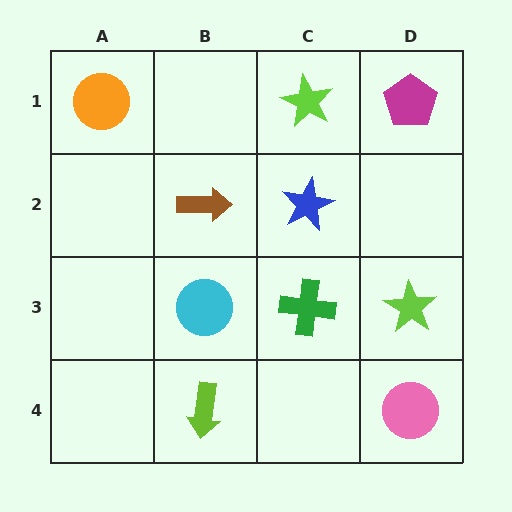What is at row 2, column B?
A brown arrow.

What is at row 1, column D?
A magenta pentagon.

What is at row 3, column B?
A cyan circle.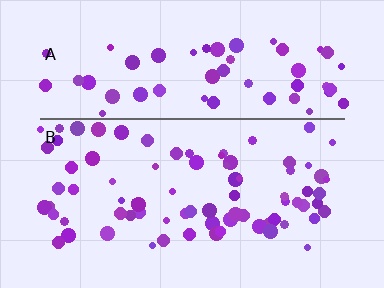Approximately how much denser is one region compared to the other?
Approximately 1.3× — region B over region A.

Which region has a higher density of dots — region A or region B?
B (the bottom).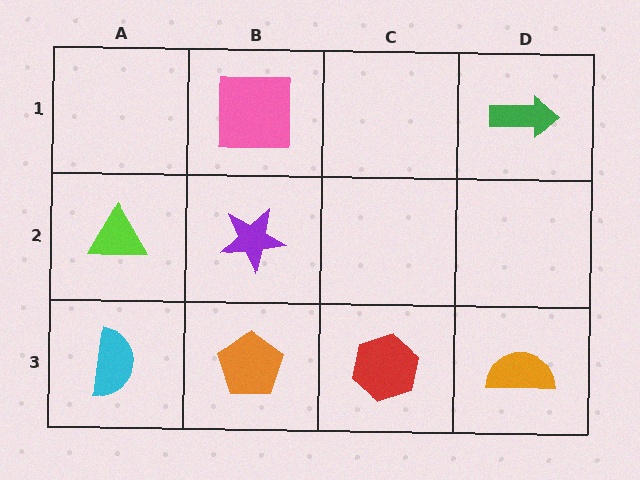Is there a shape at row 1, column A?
No, that cell is empty.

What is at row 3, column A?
A cyan semicircle.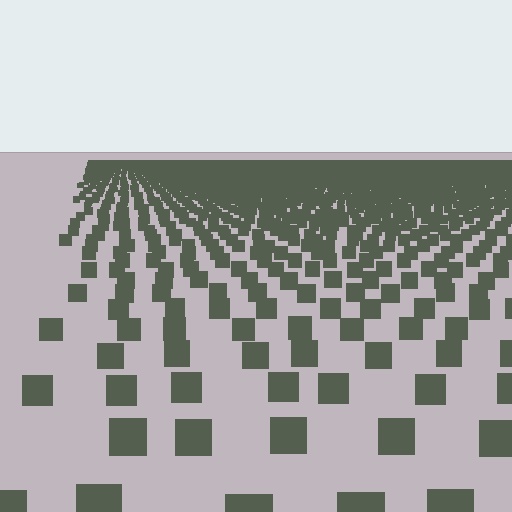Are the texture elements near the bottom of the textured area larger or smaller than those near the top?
Larger. Near the bottom, elements are closer to the viewer and appear at a bigger on-screen size.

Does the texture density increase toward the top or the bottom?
Density increases toward the top.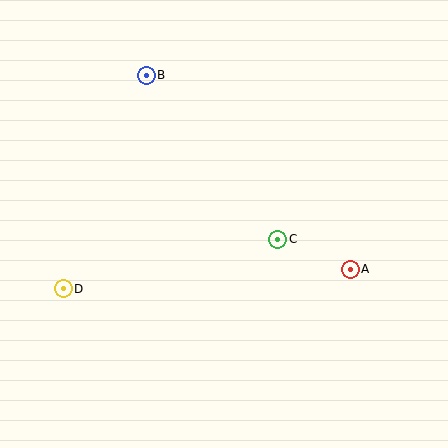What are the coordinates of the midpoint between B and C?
The midpoint between B and C is at (212, 157).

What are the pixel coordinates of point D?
Point D is at (63, 289).